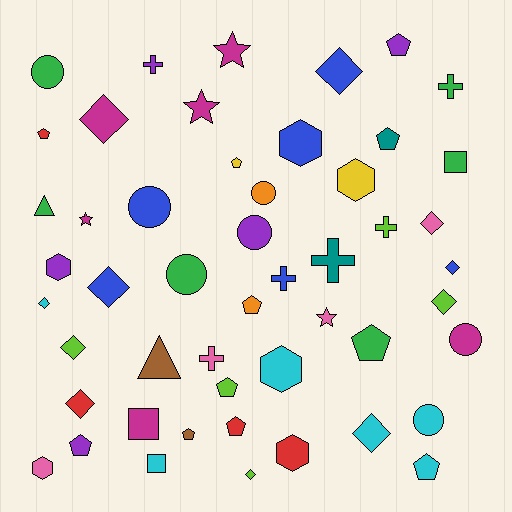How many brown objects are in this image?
There are 2 brown objects.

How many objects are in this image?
There are 50 objects.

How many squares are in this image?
There are 3 squares.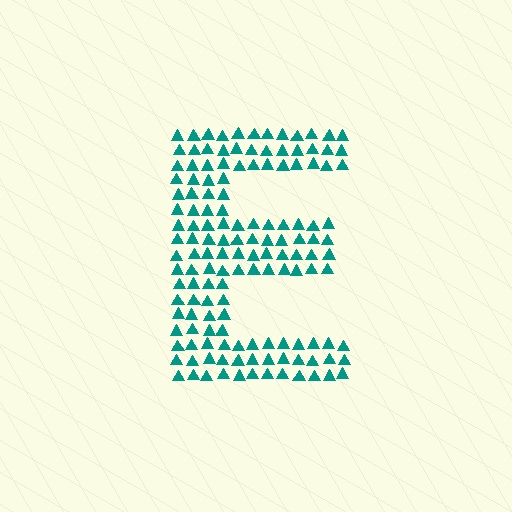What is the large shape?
The large shape is the letter E.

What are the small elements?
The small elements are triangles.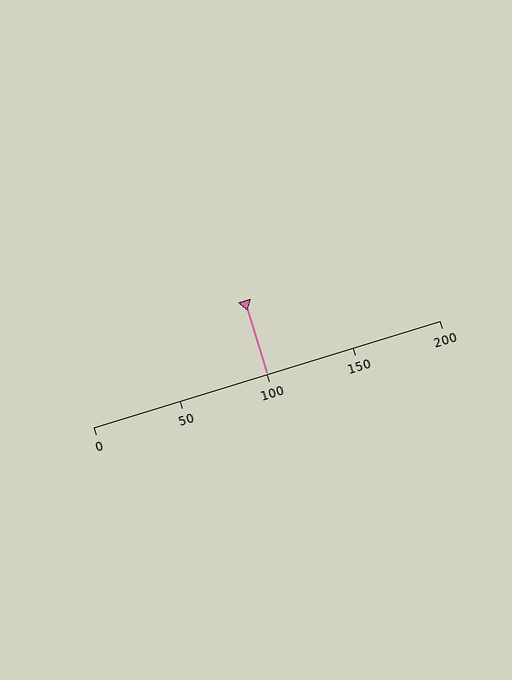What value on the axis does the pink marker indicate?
The marker indicates approximately 100.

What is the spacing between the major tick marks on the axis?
The major ticks are spaced 50 apart.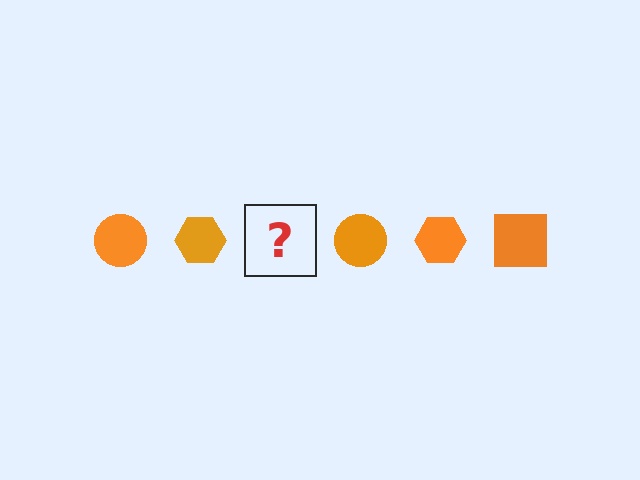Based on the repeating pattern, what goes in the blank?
The blank should be an orange square.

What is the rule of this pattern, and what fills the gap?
The rule is that the pattern cycles through circle, hexagon, square shapes in orange. The gap should be filled with an orange square.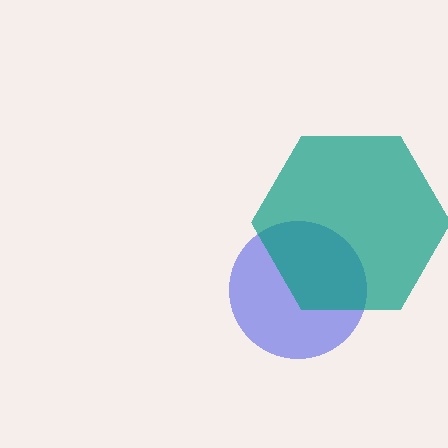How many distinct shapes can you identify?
There are 2 distinct shapes: a blue circle, a teal hexagon.